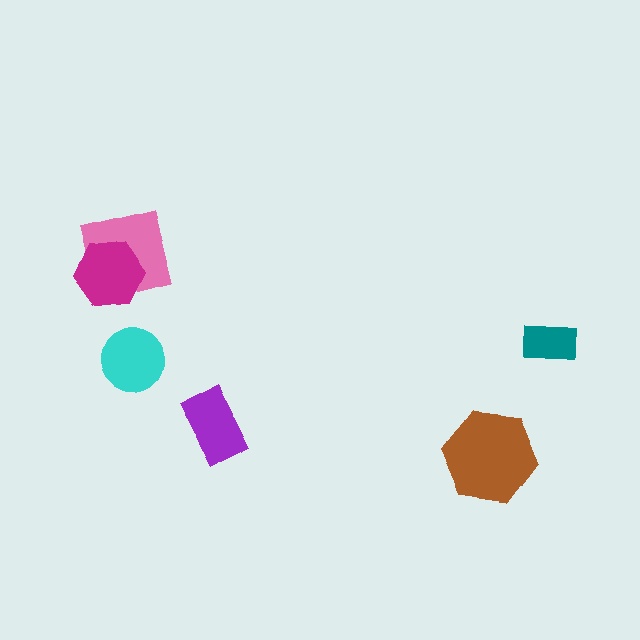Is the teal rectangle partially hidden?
No, no other shape covers it.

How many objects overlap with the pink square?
1 object overlaps with the pink square.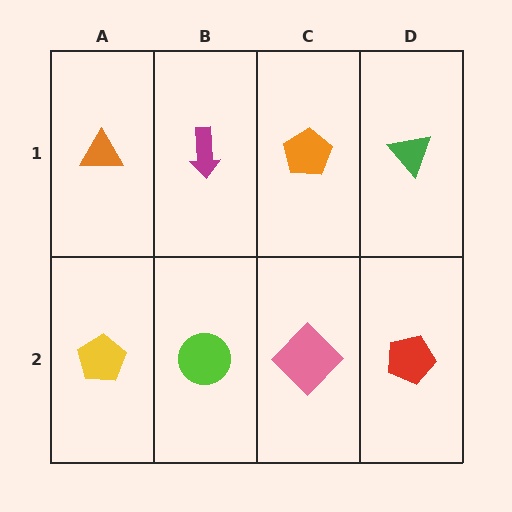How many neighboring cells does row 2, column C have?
3.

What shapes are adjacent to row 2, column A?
An orange triangle (row 1, column A), a lime circle (row 2, column B).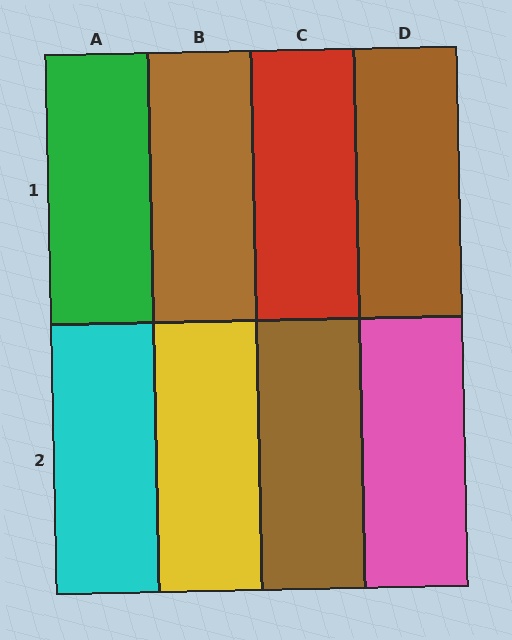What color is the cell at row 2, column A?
Cyan.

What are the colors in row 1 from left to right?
Green, brown, red, brown.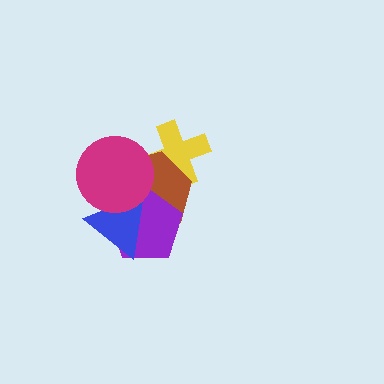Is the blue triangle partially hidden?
Yes, it is partially covered by another shape.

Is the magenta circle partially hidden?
No, no other shape covers it.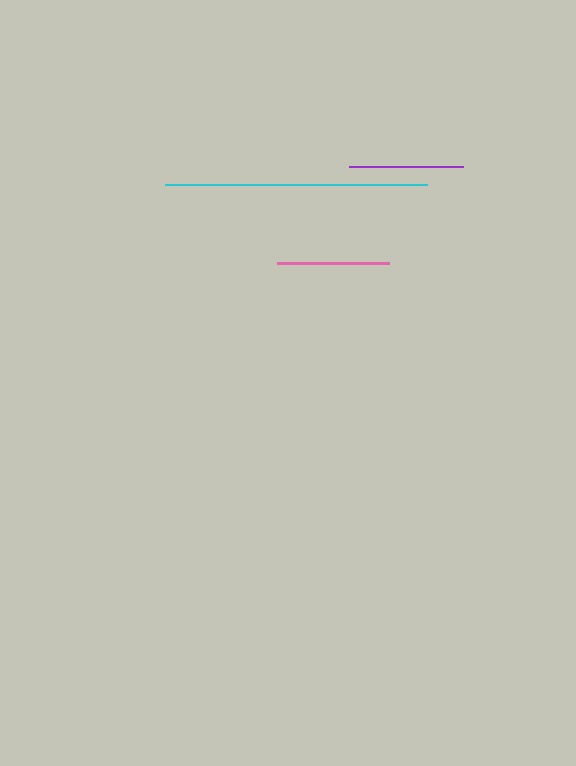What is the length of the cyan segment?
The cyan segment is approximately 262 pixels long.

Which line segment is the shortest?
The pink line is the shortest at approximately 113 pixels.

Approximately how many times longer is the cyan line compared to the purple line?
The cyan line is approximately 2.3 times the length of the purple line.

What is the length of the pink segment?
The pink segment is approximately 113 pixels long.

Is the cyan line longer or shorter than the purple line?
The cyan line is longer than the purple line.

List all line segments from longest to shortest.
From longest to shortest: cyan, purple, pink.